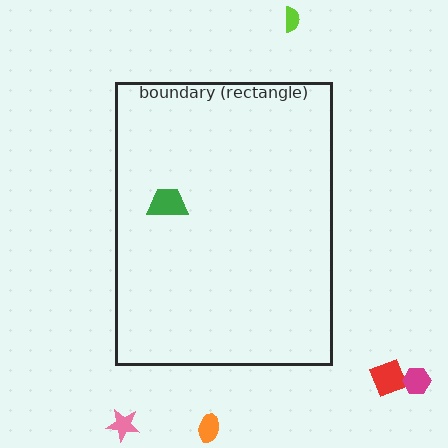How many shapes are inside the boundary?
1 inside, 5 outside.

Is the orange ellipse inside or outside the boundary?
Outside.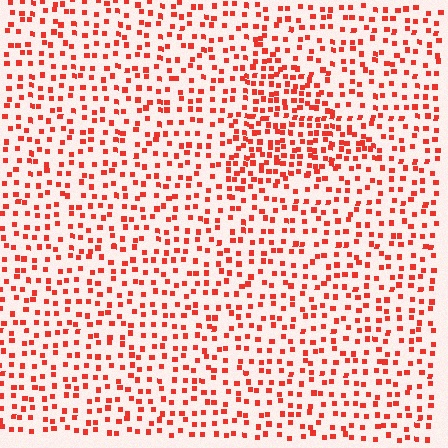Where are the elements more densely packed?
The elements are more densely packed inside the triangle boundary.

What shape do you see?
I see a triangle.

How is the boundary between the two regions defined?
The boundary is defined by a change in element density (approximately 1.8x ratio). All elements are the same color, size, and shape.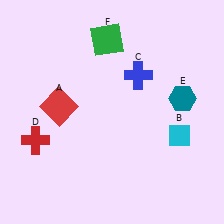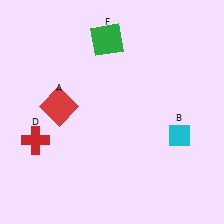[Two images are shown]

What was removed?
The teal hexagon (E), the blue cross (C) were removed in Image 2.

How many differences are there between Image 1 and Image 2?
There are 2 differences between the two images.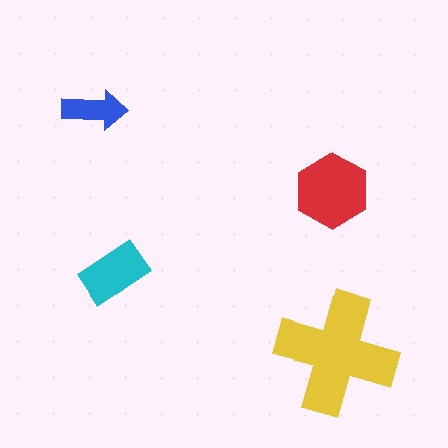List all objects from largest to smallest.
The yellow cross, the red hexagon, the cyan rectangle, the blue arrow.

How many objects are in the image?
There are 4 objects in the image.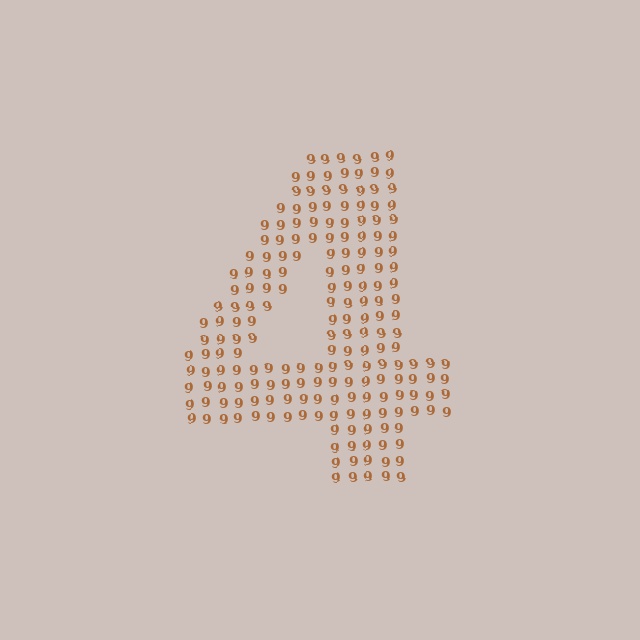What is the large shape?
The large shape is the digit 4.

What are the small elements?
The small elements are digit 9's.